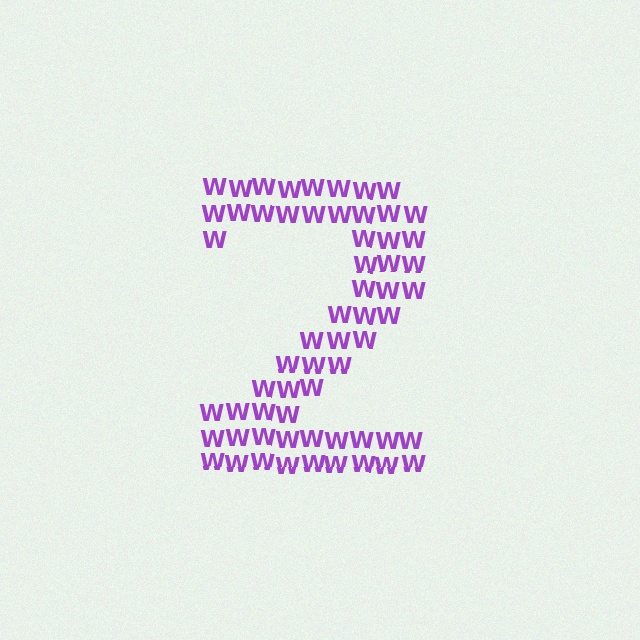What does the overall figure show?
The overall figure shows the digit 2.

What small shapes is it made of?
It is made of small letter W's.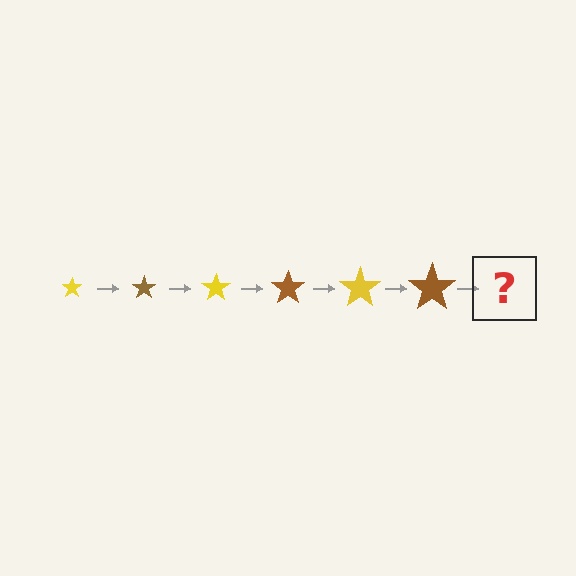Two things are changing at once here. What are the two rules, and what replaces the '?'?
The two rules are that the star grows larger each step and the color cycles through yellow and brown. The '?' should be a yellow star, larger than the previous one.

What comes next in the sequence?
The next element should be a yellow star, larger than the previous one.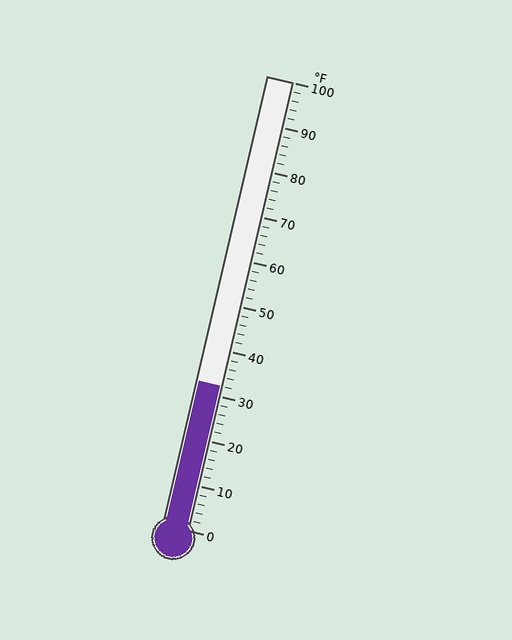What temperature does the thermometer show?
The thermometer shows approximately 32°F.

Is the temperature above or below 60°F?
The temperature is below 60°F.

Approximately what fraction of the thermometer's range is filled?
The thermometer is filled to approximately 30% of its range.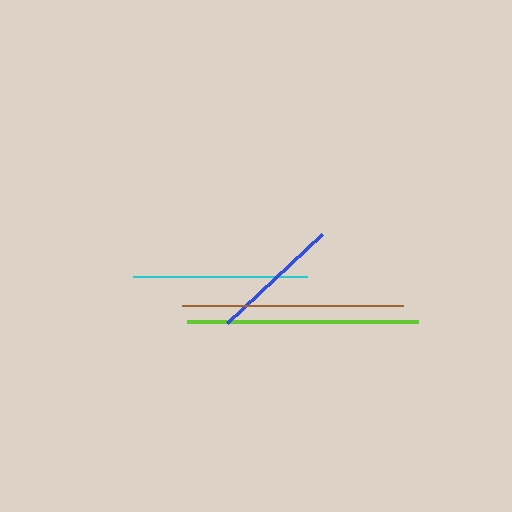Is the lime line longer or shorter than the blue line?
The lime line is longer than the blue line.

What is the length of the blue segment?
The blue segment is approximately 130 pixels long.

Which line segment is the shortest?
The blue line is the shortest at approximately 130 pixels.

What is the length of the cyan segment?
The cyan segment is approximately 174 pixels long.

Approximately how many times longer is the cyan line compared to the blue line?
The cyan line is approximately 1.3 times the length of the blue line.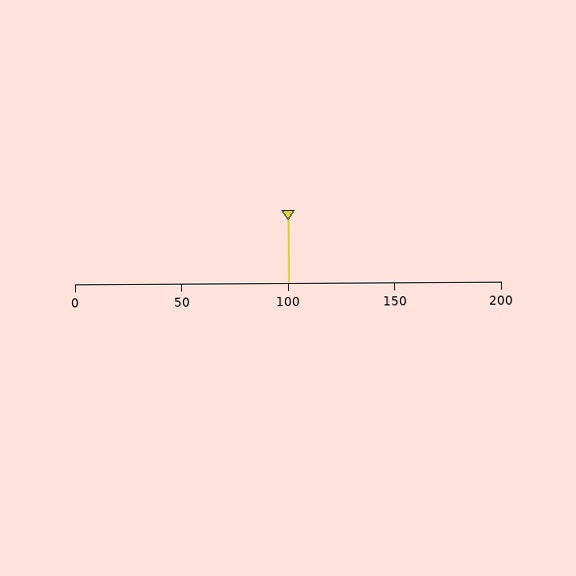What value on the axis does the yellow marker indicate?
The marker indicates approximately 100.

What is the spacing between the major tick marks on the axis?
The major ticks are spaced 50 apart.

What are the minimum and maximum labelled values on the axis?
The axis runs from 0 to 200.